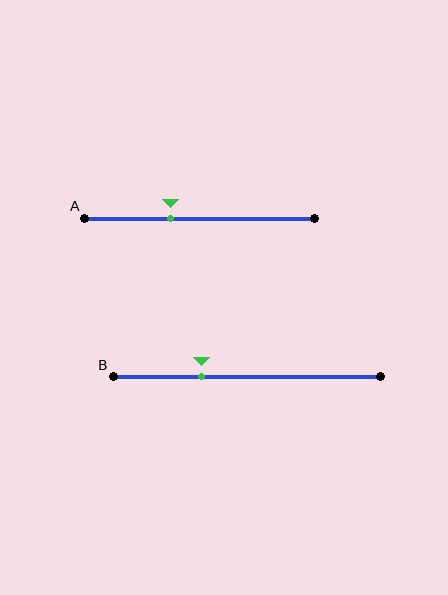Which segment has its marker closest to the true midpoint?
Segment A has its marker closest to the true midpoint.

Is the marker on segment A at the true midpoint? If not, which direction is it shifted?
No, the marker on segment A is shifted to the left by about 13% of the segment length.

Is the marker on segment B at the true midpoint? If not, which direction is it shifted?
No, the marker on segment B is shifted to the left by about 17% of the segment length.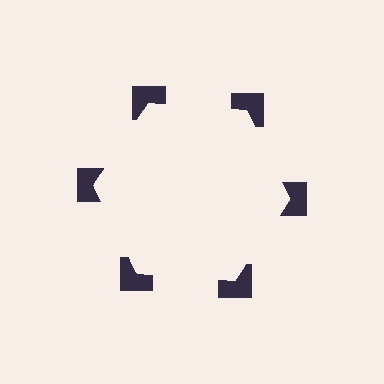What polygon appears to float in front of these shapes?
An illusory hexagon — its edges are inferred from the aligned wedge cuts in the notched squares, not physically drawn.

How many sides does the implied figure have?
6 sides.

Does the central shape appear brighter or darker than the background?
It typically appears slightly brighter than the background, even though no actual brightness change is drawn.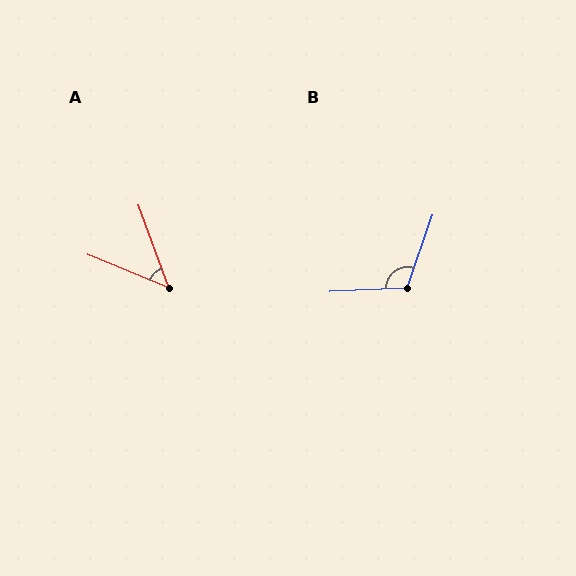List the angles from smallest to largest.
A (48°), B (111°).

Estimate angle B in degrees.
Approximately 111 degrees.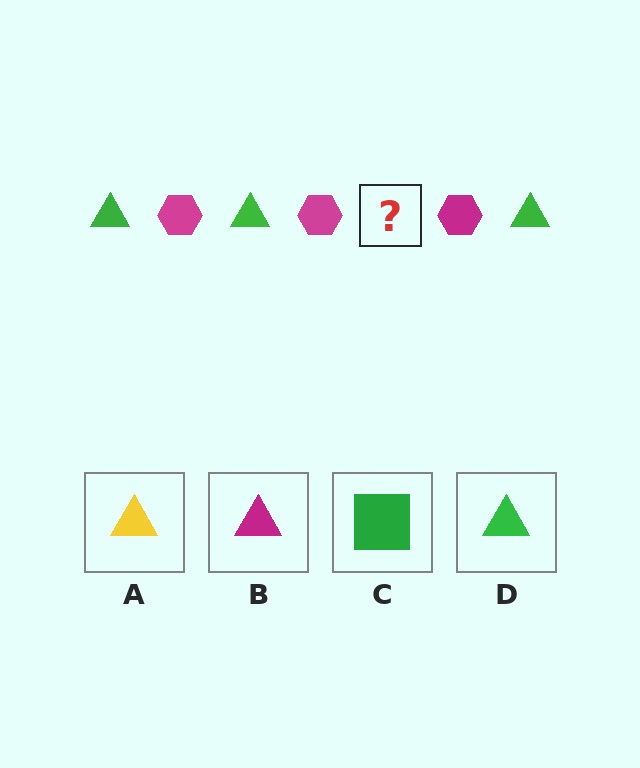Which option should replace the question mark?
Option D.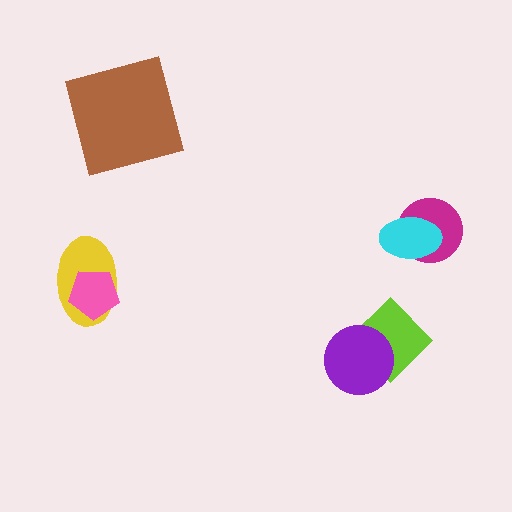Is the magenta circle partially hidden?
Yes, it is partially covered by another shape.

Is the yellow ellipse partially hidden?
Yes, it is partially covered by another shape.